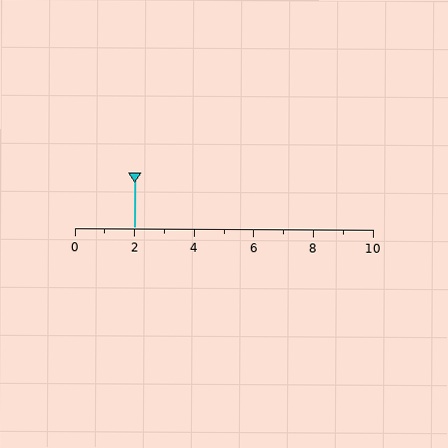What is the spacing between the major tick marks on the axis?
The major ticks are spaced 2 apart.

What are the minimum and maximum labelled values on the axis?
The axis runs from 0 to 10.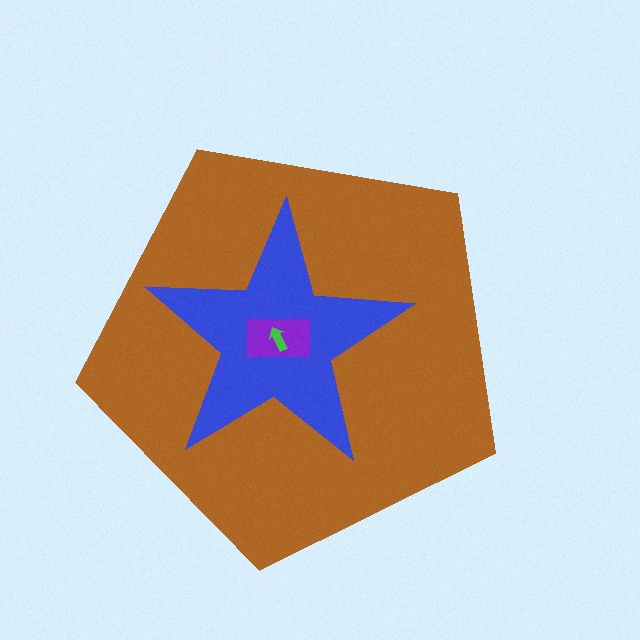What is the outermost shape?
The brown pentagon.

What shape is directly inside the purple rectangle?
The green arrow.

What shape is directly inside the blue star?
The purple rectangle.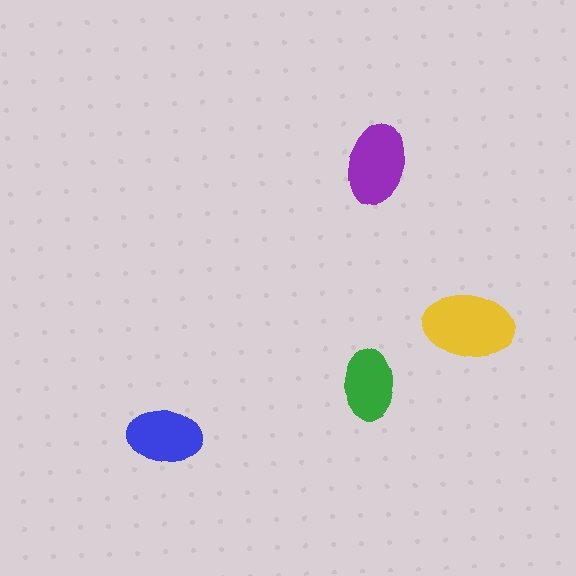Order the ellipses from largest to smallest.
the yellow one, the purple one, the blue one, the green one.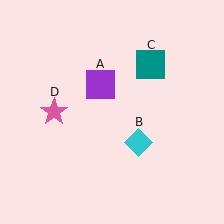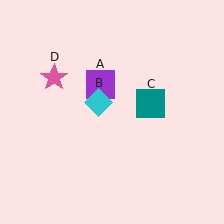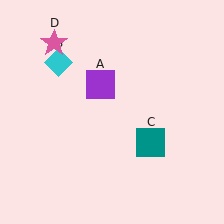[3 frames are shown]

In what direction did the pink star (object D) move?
The pink star (object D) moved up.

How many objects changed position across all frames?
3 objects changed position: cyan diamond (object B), teal square (object C), pink star (object D).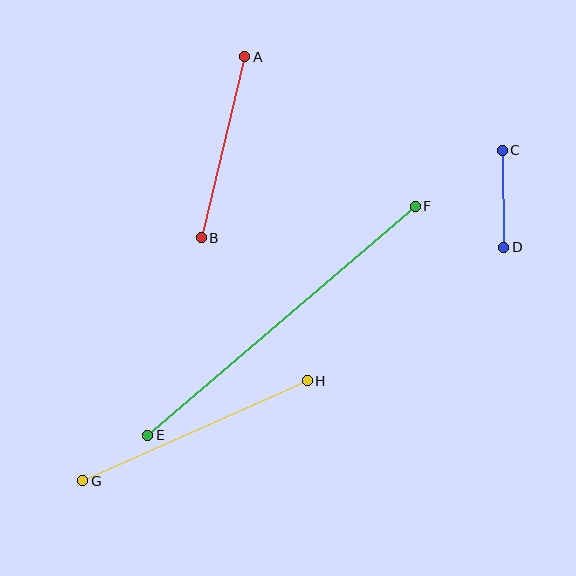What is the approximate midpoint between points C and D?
The midpoint is at approximately (503, 199) pixels.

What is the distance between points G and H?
The distance is approximately 246 pixels.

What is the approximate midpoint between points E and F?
The midpoint is at approximately (282, 321) pixels.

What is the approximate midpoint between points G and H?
The midpoint is at approximately (195, 431) pixels.